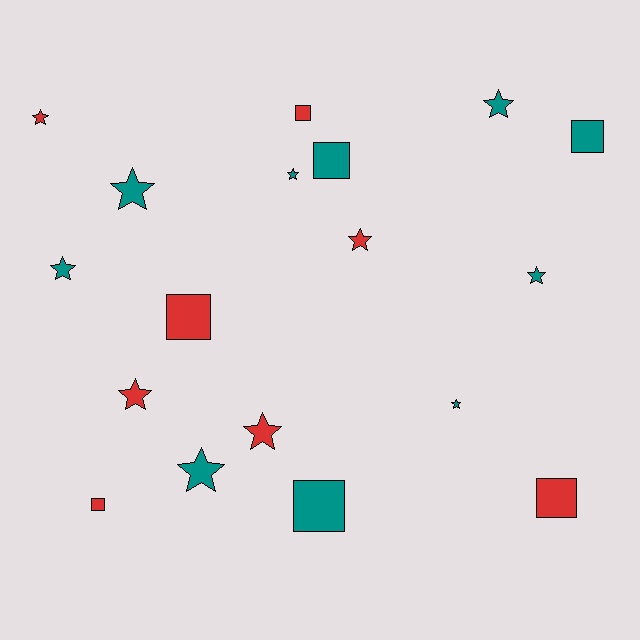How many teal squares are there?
There are 3 teal squares.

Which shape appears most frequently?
Star, with 11 objects.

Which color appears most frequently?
Teal, with 10 objects.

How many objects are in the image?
There are 18 objects.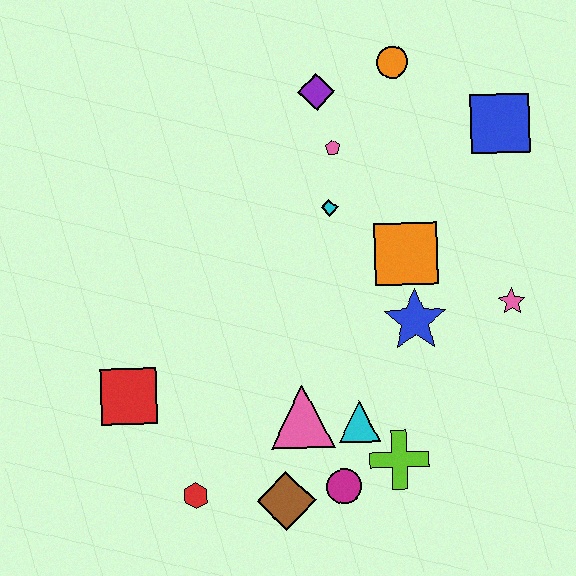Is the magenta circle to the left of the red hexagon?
No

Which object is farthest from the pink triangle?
The orange circle is farthest from the pink triangle.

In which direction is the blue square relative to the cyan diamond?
The blue square is to the right of the cyan diamond.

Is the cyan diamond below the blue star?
No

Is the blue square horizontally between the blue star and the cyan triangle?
No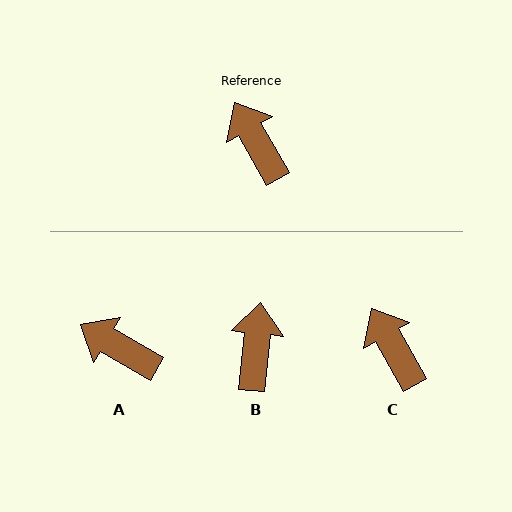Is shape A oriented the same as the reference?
No, it is off by about 30 degrees.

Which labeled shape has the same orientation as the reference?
C.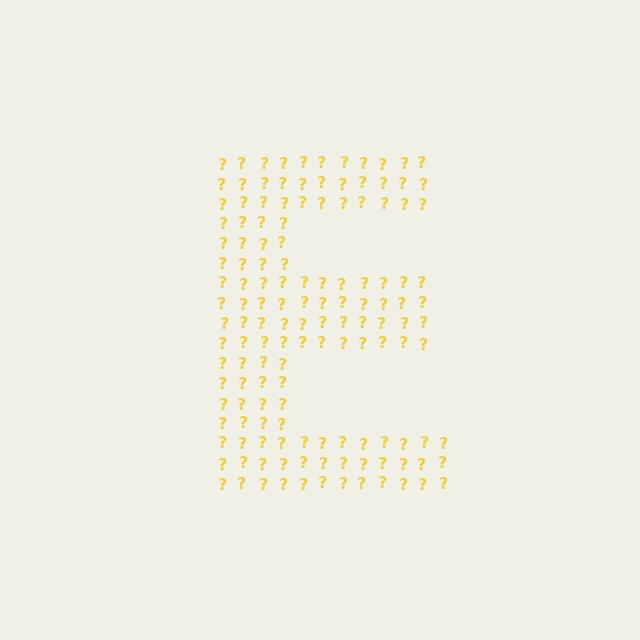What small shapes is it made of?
It is made of small question marks.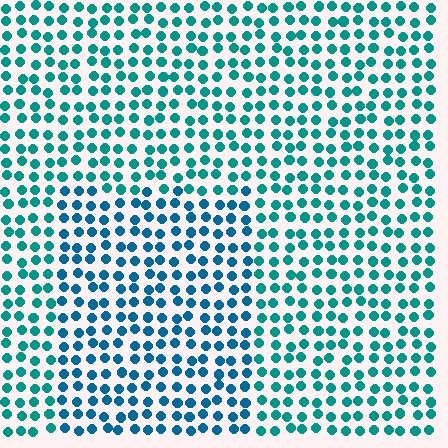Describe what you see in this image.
The image is filled with small teal elements in a uniform arrangement. A rectangle-shaped region is visible where the elements are tinted to a slightly different hue, forming a subtle color boundary.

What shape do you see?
I see a rectangle.